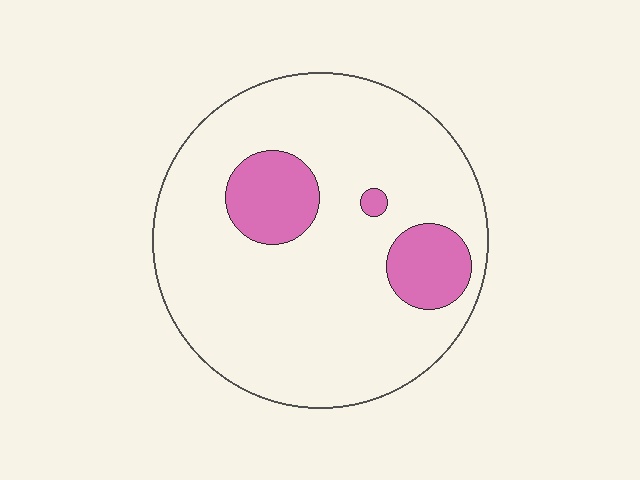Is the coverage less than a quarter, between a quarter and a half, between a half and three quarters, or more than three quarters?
Less than a quarter.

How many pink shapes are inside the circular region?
3.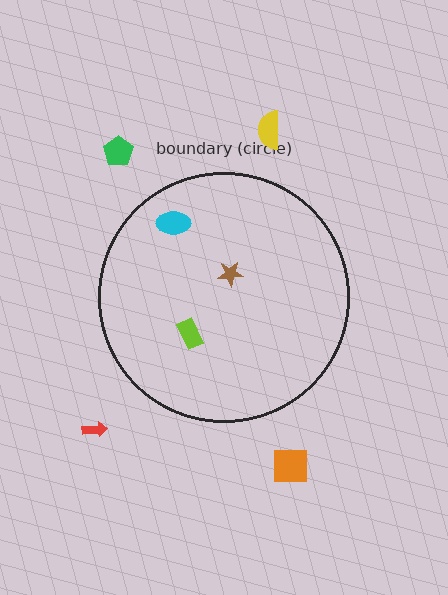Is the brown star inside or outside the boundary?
Inside.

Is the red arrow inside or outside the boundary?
Outside.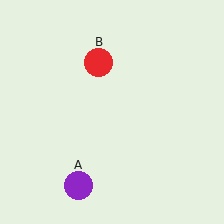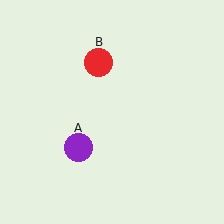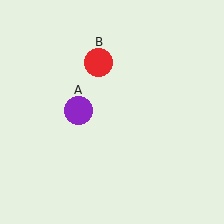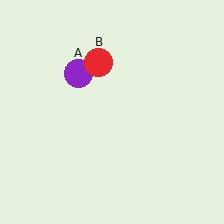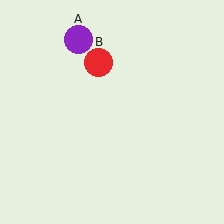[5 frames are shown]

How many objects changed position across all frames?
1 object changed position: purple circle (object A).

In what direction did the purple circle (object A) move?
The purple circle (object A) moved up.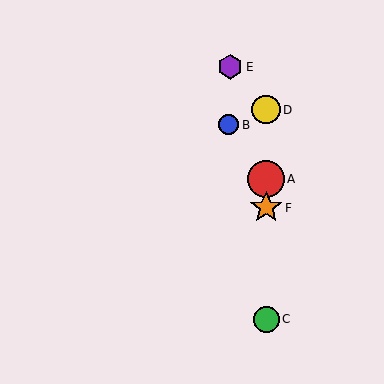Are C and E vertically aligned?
No, C is at x≈266 and E is at x≈230.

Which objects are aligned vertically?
Objects A, C, D, F are aligned vertically.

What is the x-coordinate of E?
Object E is at x≈230.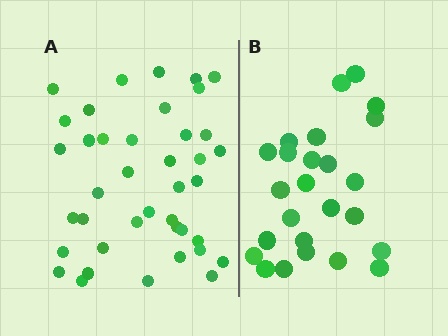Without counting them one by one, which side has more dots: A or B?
Region A (the left region) has more dots.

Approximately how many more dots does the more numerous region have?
Region A has approximately 15 more dots than region B.